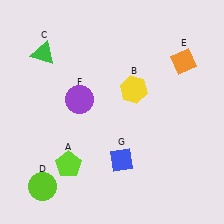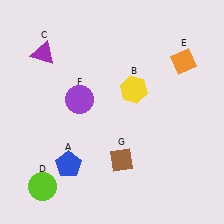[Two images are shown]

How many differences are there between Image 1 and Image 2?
There are 3 differences between the two images.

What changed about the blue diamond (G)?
In Image 1, G is blue. In Image 2, it changed to brown.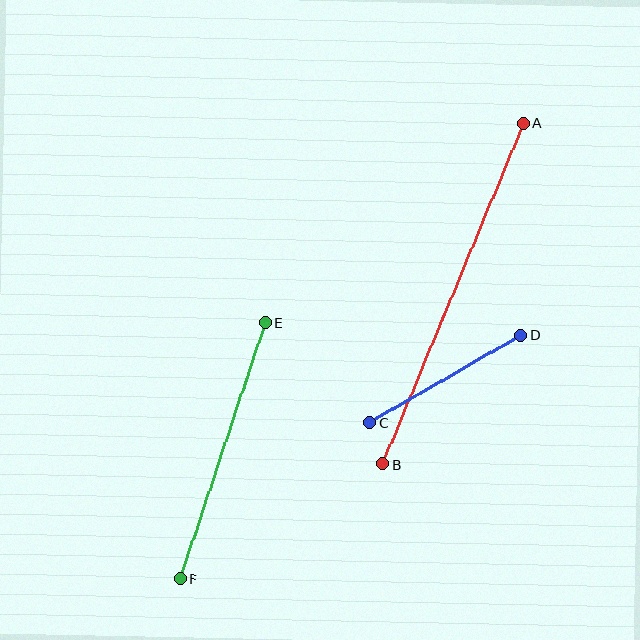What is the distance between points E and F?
The distance is approximately 270 pixels.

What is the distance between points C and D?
The distance is approximately 174 pixels.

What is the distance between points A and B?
The distance is approximately 368 pixels.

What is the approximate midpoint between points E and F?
The midpoint is at approximately (222, 451) pixels.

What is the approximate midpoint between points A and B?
The midpoint is at approximately (453, 294) pixels.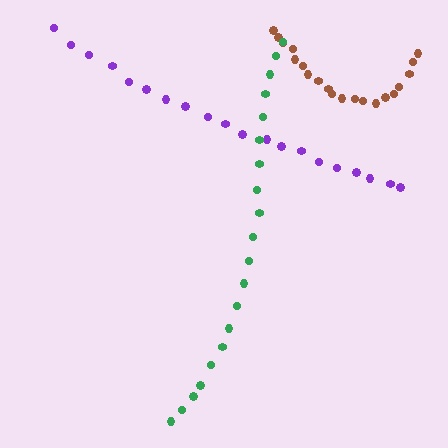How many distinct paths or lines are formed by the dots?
There are 3 distinct paths.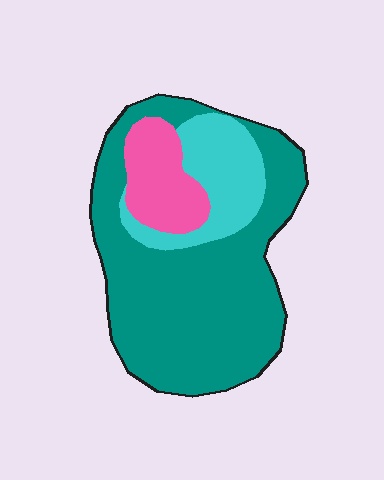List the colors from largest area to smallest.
From largest to smallest: teal, cyan, pink.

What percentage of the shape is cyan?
Cyan takes up about one fifth (1/5) of the shape.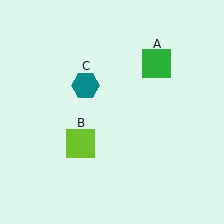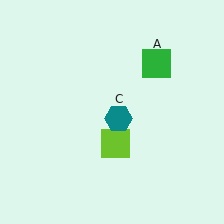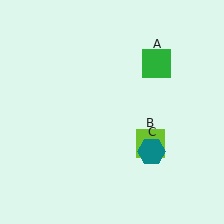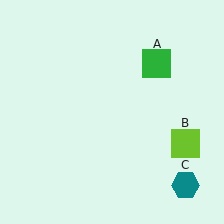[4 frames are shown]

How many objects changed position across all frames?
2 objects changed position: lime square (object B), teal hexagon (object C).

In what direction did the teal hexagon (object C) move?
The teal hexagon (object C) moved down and to the right.